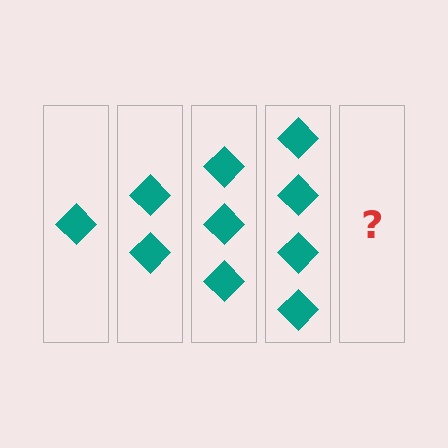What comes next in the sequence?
The next element should be 5 diamonds.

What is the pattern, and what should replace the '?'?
The pattern is that each step adds one more diamond. The '?' should be 5 diamonds.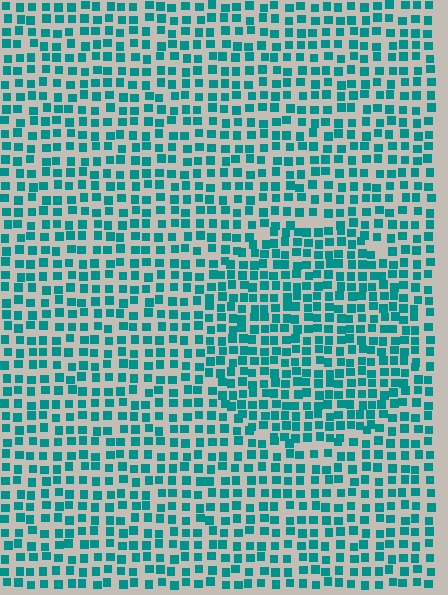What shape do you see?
I see a circle.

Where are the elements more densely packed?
The elements are more densely packed inside the circle boundary.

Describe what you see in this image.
The image contains small teal elements arranged at two different densities. A circle-shaped region is visible where the elements are more densely packed than the surrounding area.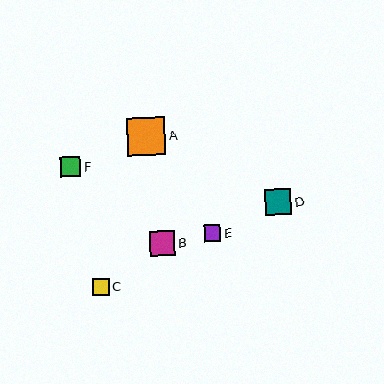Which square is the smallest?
Square E is the smallest with a size of approximately 17 pixels.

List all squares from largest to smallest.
From largest to smallest: A, D, B, F, C, E.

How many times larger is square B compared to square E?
Square B is approximately 1.5 times the size of square E.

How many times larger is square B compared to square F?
Square B is approximately 1.2 times the size of square F.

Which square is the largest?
Square A is the largest with a size of approximately 38 pixels.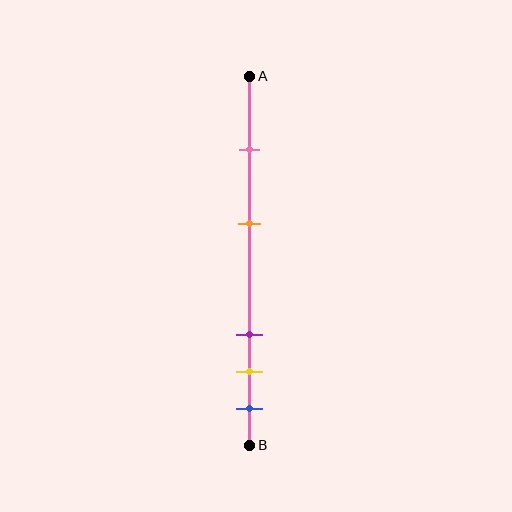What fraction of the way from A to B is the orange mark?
The orange mark is approximately 40% (0.4) of the way from A to B.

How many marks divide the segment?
There are 5 marks dividing the segment.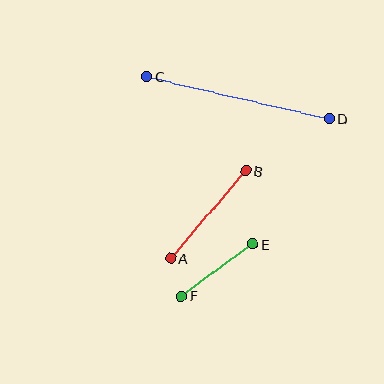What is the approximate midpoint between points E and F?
The midpoint is at approximately (217, 270) pixels.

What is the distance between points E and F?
The distance is approximately 88 pixels.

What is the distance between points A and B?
The distance is approximately 115 pixels.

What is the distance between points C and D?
The distance is approximately 187 pixels.